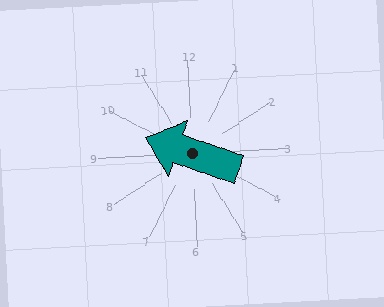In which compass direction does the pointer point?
West.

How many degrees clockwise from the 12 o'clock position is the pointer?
Approximately 292 degrees.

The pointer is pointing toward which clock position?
Roughly 10 o'clock.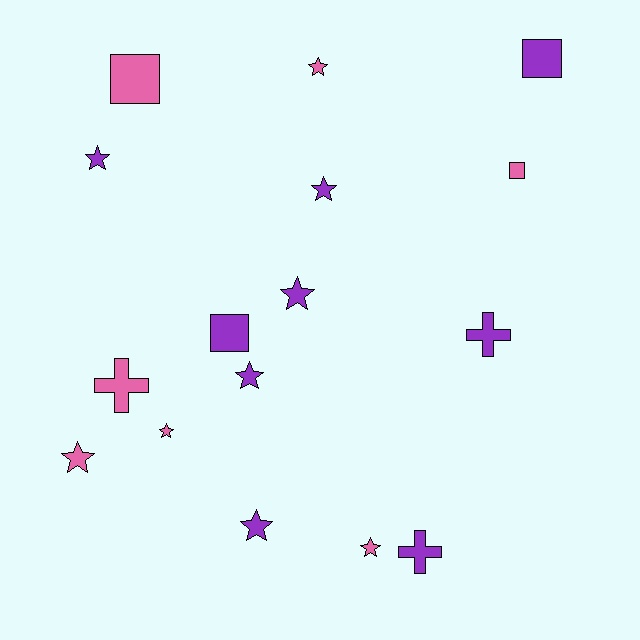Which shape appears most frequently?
Star, with 9 objects.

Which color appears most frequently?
Purple, with 9 objects.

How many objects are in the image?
There are 16 objects.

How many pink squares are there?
There are 2 pink squares.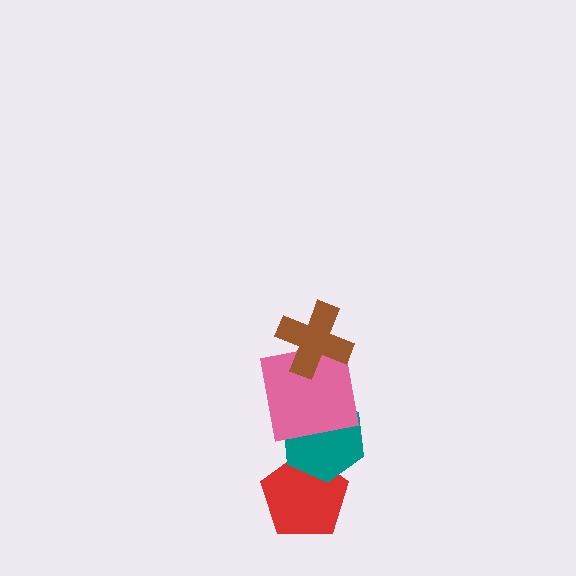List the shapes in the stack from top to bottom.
From top to bottom: the brown cross, the pink square, the teal hexagon, the red pentagon.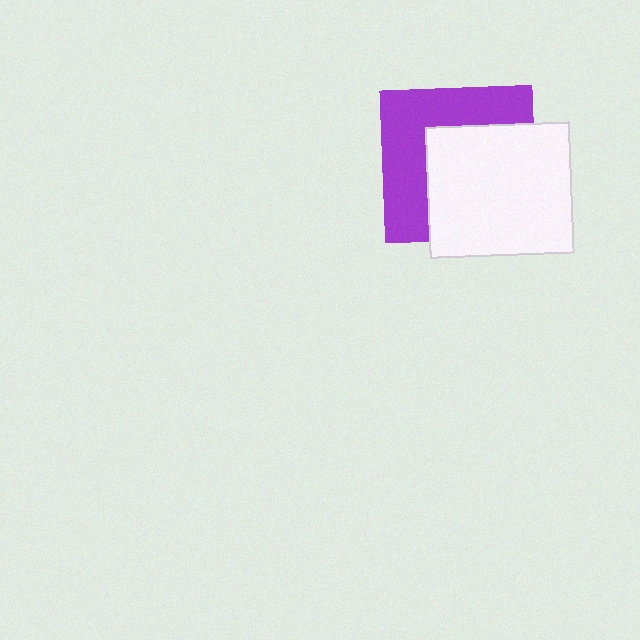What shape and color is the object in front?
The object in front is a white rectangle.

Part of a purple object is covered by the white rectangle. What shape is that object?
It is a square.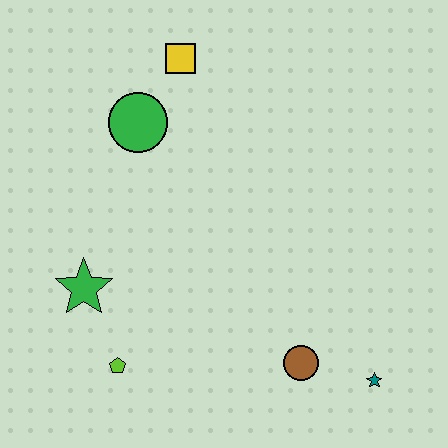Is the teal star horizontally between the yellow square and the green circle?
No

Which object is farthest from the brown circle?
The yellow square is farthest from the brown circle.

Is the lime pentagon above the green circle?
No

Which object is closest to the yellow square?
The green circle is closest to the yellow square.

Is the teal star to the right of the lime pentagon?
Yes